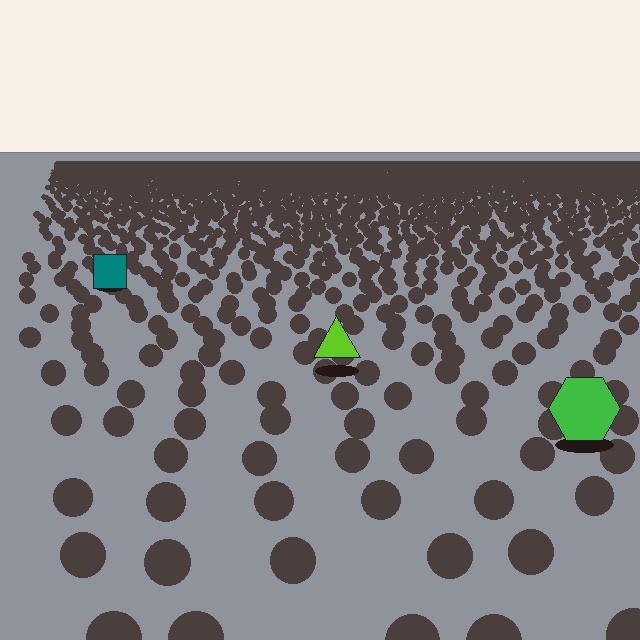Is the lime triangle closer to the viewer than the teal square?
Yes. The lime triangle is closer — you can tell from the texture gradient: the ground texture is coarser near it.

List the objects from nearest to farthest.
From nearest to farthest: the green hexagon, the lime triangle, the teal square.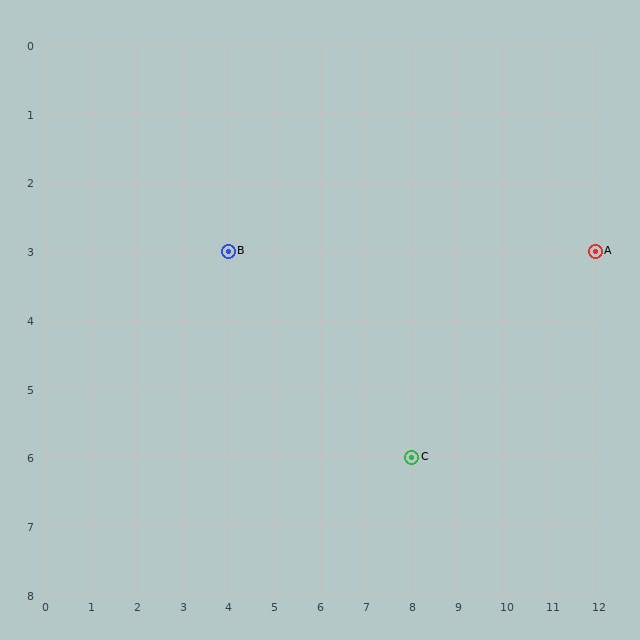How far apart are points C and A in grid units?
Points C and A are 4 columns and 3 rows apart (about 5.0 grid units diagonally).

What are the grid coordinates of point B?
Point B is at grid coordinates (4, 3).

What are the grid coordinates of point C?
Point C is at grid coordinates (8, 6).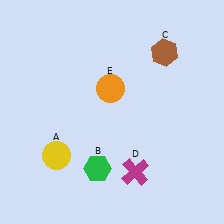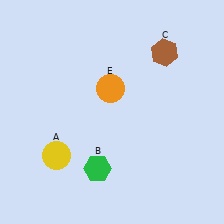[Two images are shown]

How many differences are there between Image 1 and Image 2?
There is 1 difference between the two images.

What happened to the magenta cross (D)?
The magenta cross (D) was removed in Image 2. It was in the bottom-right area of Image 1.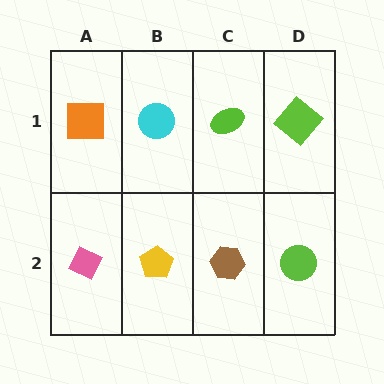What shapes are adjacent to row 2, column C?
A lime ellipse (row 1, column C), a yellow pentagon (row 2, column B), a lime circle (row 2, column D).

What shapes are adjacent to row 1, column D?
A lime circle (row 2, column D), a lime ellipse (row 1, column C).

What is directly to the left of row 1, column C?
A cyan circle.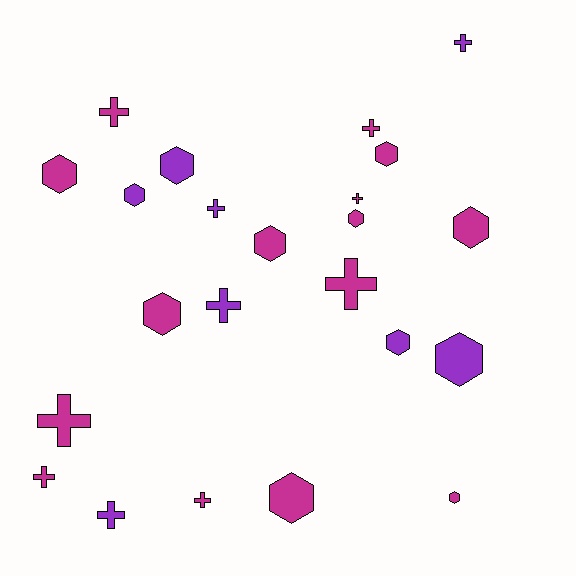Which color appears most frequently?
Magenta, with 15 objects.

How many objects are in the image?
There are 23 objects.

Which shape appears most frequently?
Hexagon, with 12 objects.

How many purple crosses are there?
There are 4 purple crosses.